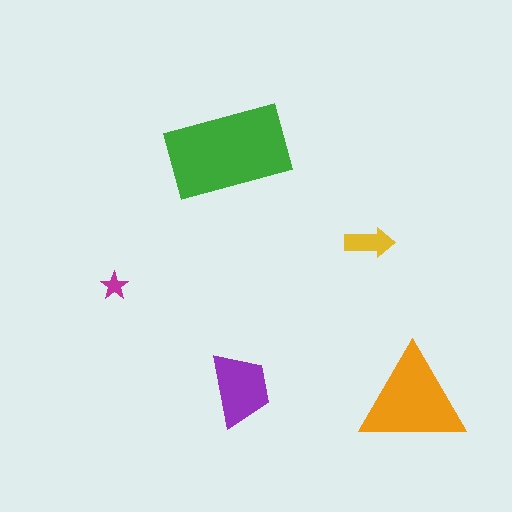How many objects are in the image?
There are 5 objects in the image.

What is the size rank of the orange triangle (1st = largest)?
2nd.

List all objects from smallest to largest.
The magenta star, the yellow arrow, the purple trapezoid, the orange triangle, the green rectangle.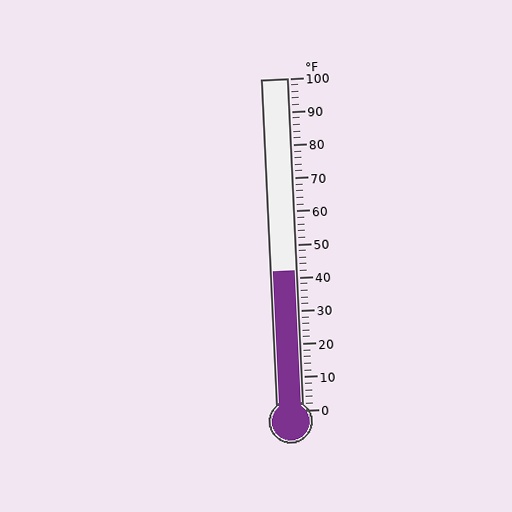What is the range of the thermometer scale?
The thermometer scale ranges from 0°F to 100°F.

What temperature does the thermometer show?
The thermometer shows approximately 42°F.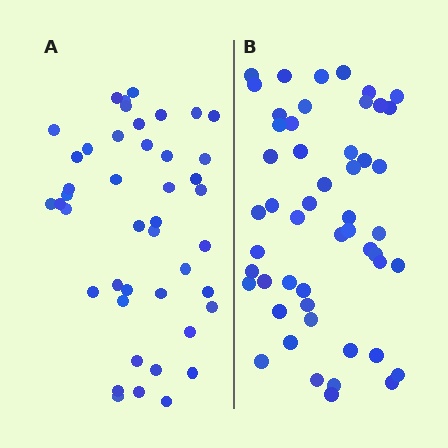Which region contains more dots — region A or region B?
Region B (the right region) has more dots.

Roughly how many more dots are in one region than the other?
Region B has roughly 8 or so more dots than region A.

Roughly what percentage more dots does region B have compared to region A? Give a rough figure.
About 15% more.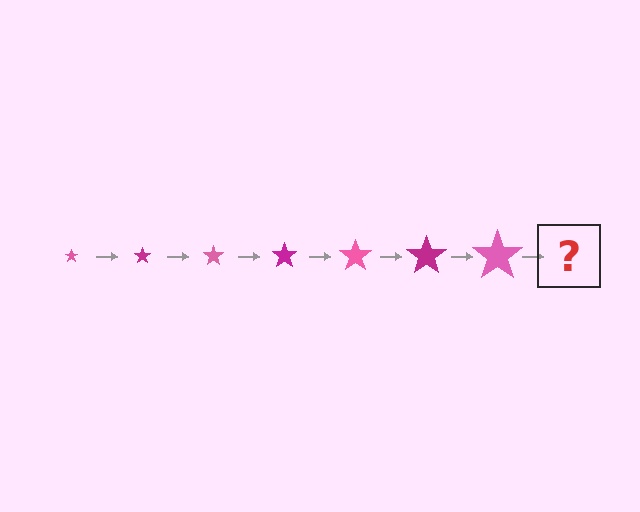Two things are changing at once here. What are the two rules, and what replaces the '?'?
The two rules are that the star grows larger each step and the color cycles through pink and magenta. The '?' should be a magenta star, larger than the previous one.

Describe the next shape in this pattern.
It should be a magenta star, larger than the previous one.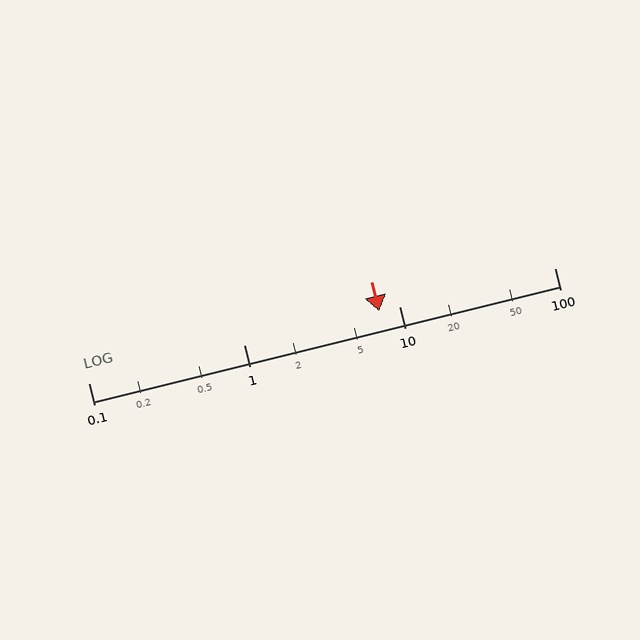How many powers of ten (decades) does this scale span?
The scale spans 3 decades, from 0.1 to 100.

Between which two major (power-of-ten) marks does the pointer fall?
The pointer is between 1 and 10.